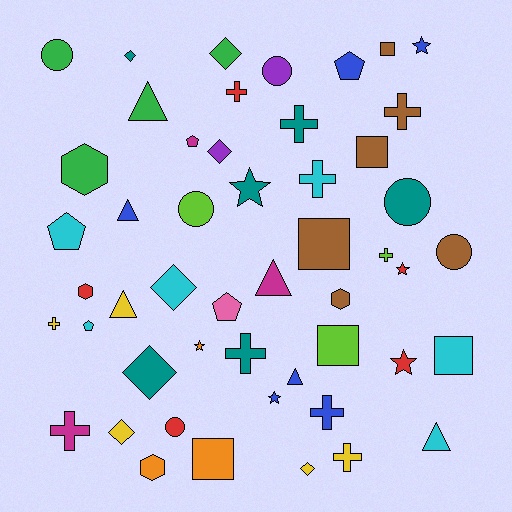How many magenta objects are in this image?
There are 3 magenta objects.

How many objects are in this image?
There are 50 objects.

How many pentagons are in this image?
There are 5 pentagons.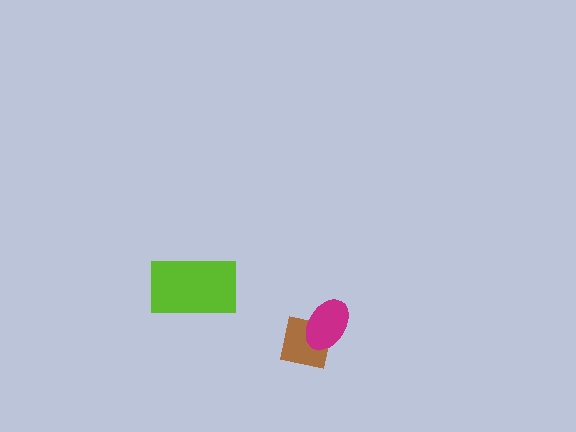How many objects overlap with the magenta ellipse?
1 object overlaps with the magenta ellipse.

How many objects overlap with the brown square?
1 object overlaps with the brown square.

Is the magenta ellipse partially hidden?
No, no other shape covers it.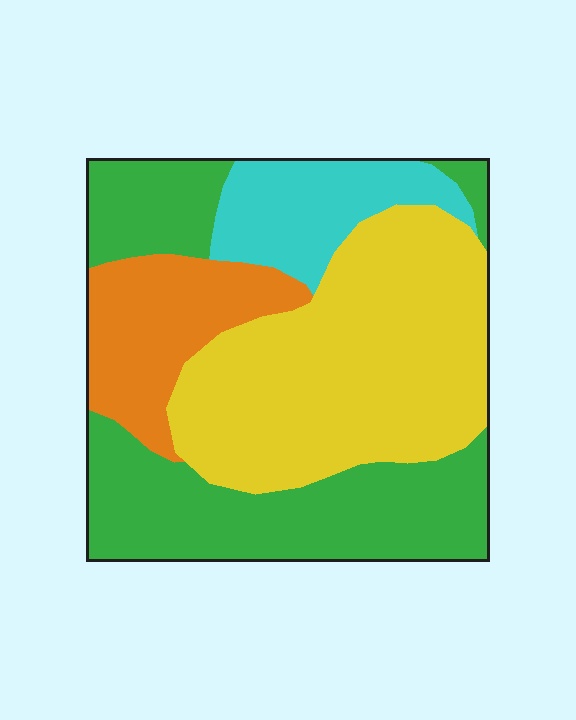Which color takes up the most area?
Yellow, at roughly 40%.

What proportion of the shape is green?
Green covers 34% of the shape.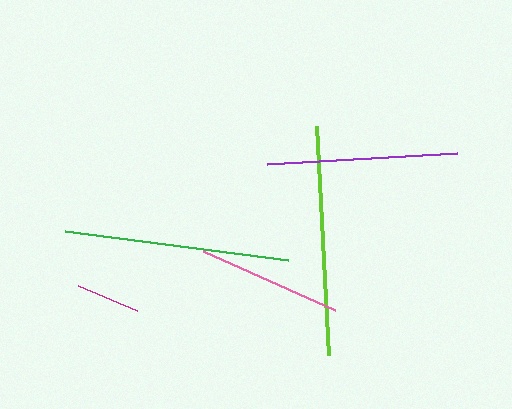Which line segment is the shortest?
The magenta line is the shortest at approximately 65 pixels.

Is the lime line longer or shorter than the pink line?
The lime line is longer than the pink line.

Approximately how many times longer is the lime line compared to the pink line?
The lime line is approximately 1.6 times the length of the pink line.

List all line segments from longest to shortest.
From longest to shortest: lime, green, purple, pink, magenta.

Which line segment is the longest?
The lime line is the longest at approximately 229 pixels.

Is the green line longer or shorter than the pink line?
The green line is longer than the pink line.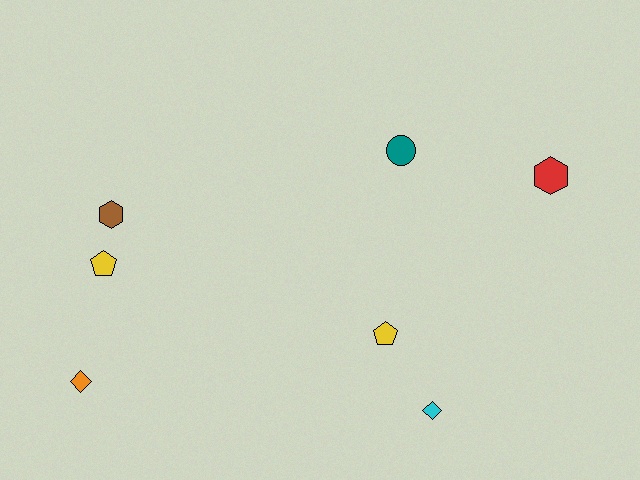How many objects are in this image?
There are 7 objects.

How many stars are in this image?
There are no stars.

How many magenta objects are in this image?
There are no magenta objects.